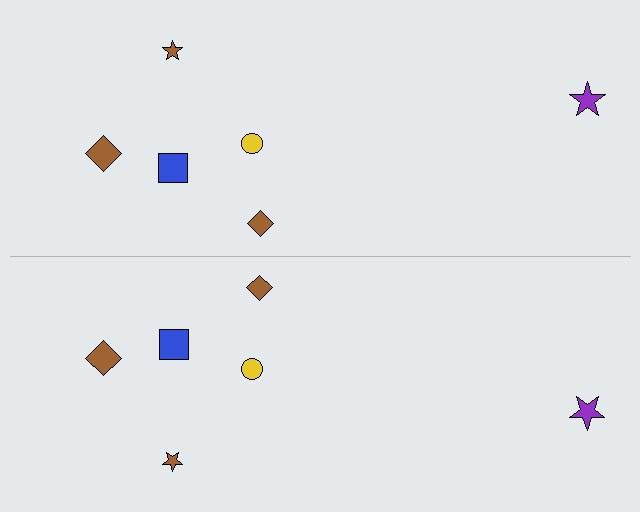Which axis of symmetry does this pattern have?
The pattern has a horizontal axis of symmetry running through the center of the image.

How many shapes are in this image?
There are 12 shapes in this image.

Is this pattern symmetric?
Yes, this pattern has bilateral (reflection) symmetry.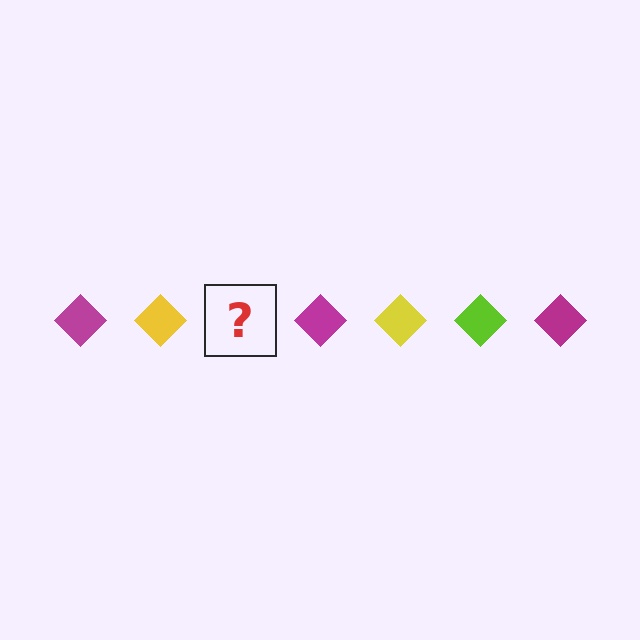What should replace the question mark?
The question mark should be replaced with a lime diamond.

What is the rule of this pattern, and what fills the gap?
The rule is that the pattern cycles through magenta, yellow, lime diamonds. The gap should be filled with a lime diamond.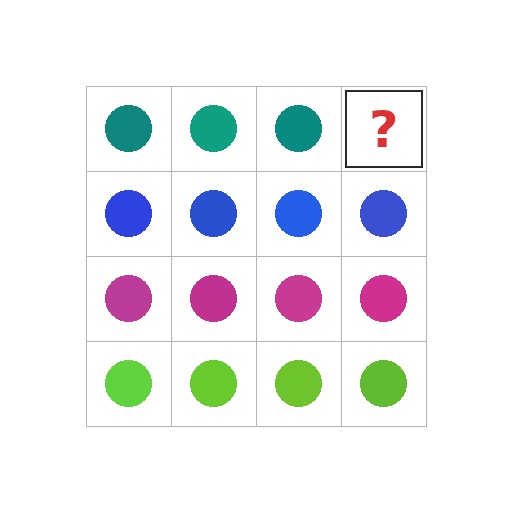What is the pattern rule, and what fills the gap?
The rule is that each row has a consistent color. The gap should be filled with a teal circle.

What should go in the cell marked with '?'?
The missing cell should contain a teal circle.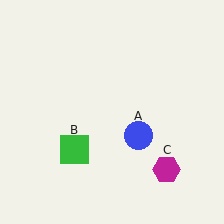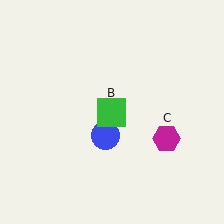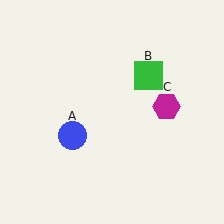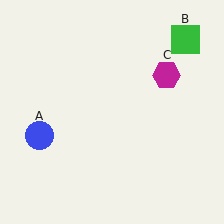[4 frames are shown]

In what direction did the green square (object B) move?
The green square (object B) moved up and to the right.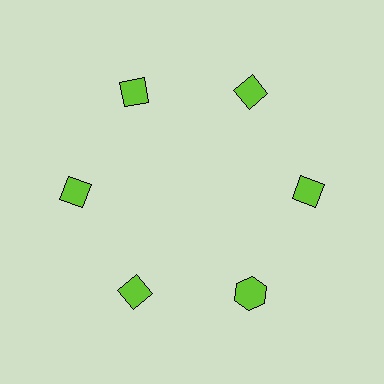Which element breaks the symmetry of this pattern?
The lime hexagon at roughly the 5 o'clock position breaks the symmetry. All other shapes are lime diamonds.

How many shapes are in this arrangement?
There are 6 shapes arranged in a ring pattern.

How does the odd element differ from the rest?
It has a different shape: hexagon instead of diamond.